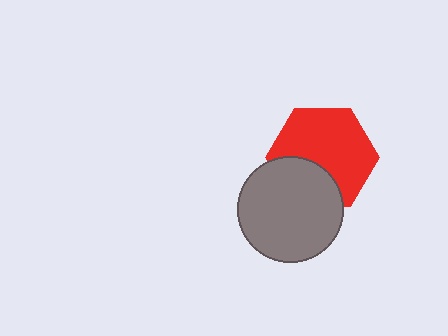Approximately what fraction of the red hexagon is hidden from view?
Roughly 31% of the red hexagon is hidden behind the gray circle.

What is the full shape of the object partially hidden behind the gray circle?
The partially hidden object is a red hexagon.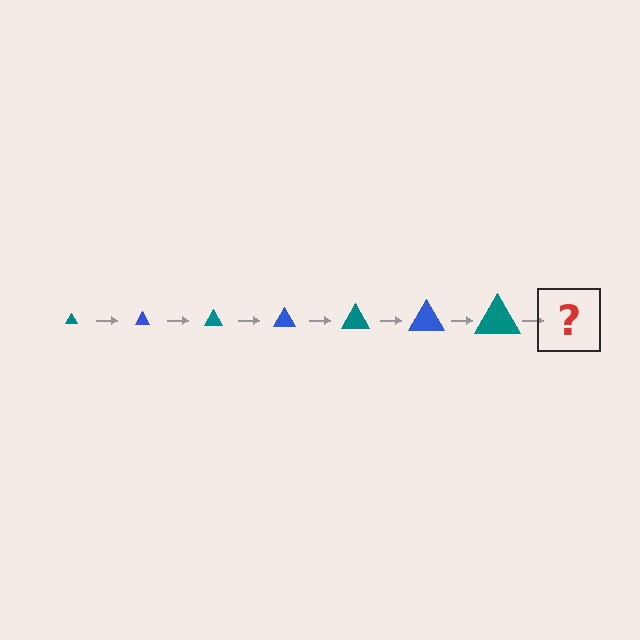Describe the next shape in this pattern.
It should be a blue triangle, larger than the previous one.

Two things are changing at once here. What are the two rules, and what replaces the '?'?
The two rules are that the triangle grows larger each step and the color cycles through teal and blue. The '?' should be a blue triangle, larger than the previous one.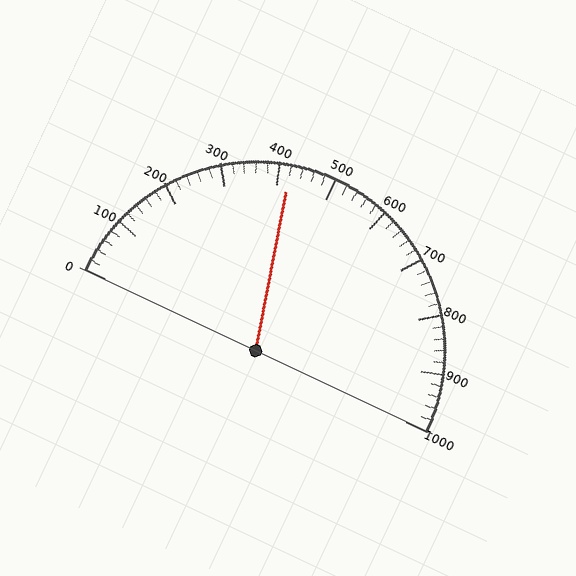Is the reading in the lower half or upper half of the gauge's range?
The reading is in the lower half of the range (0 to 1000).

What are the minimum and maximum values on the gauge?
The gauge ranges from 0 to 1000.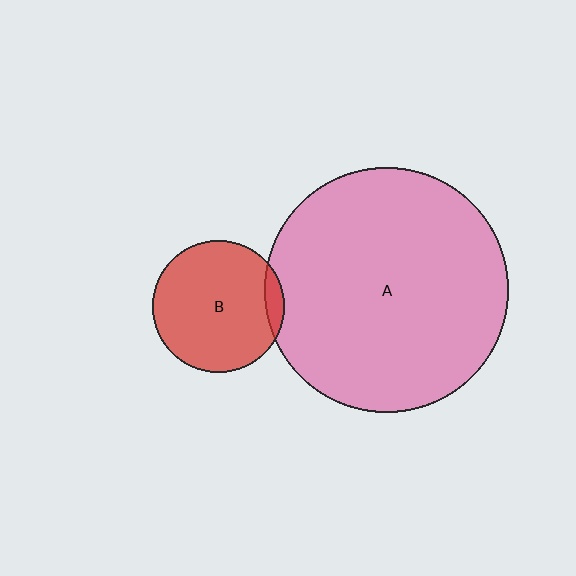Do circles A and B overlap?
Yes.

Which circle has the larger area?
Circle A (pink).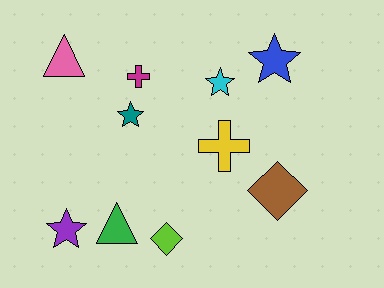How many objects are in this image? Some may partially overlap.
There are 10 objects.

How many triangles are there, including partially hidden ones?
There are 2 triangles.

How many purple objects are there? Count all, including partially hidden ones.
There is 1 purple object.